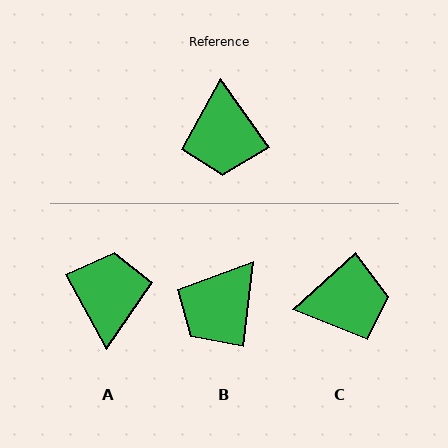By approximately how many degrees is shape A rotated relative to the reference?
Approximately 174 degrees counter-clockwise.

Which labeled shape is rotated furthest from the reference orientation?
A, about 174 degrees away.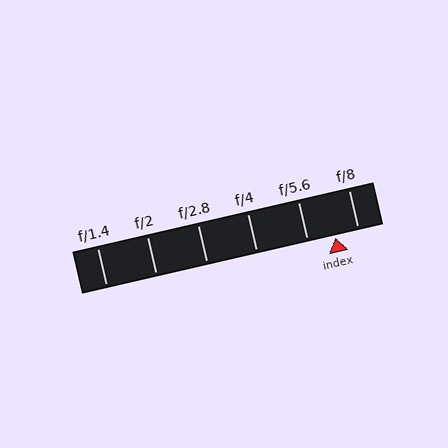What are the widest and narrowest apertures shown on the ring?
The widest aperture shown is f/1.4 and the narrowest is f/8.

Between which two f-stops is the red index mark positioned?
The index mark is between f/5.6 and f/8.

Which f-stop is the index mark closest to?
The index mark is closest to f/8.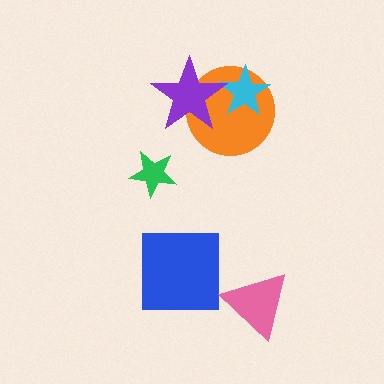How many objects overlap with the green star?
0 objects overlap with the green star.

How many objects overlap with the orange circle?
2 objects overlap with the orange circle.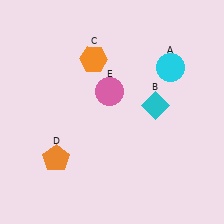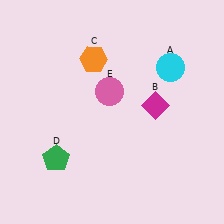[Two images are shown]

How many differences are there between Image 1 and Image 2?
There are 2 differences between the two images.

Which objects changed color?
B changed from cyan to magenta. D changed from orange to green.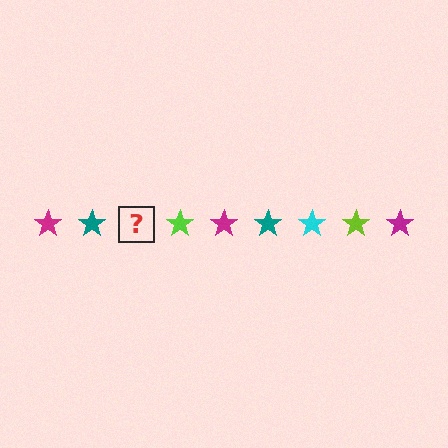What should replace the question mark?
The question mark should be replaced with a cyan star.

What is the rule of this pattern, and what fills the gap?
The rule is that the pattern cycles through magenta, teal, cyan, lime stars. The gap should be filled with a cyan star.